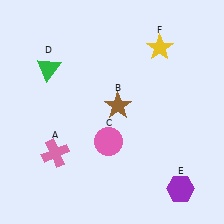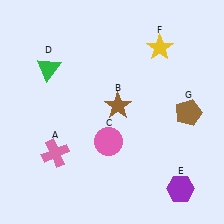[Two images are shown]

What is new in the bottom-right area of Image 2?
A brown pentagon (G) was added in the bottom-right area of Image 2.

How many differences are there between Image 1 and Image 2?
There is 1 difference between the two images.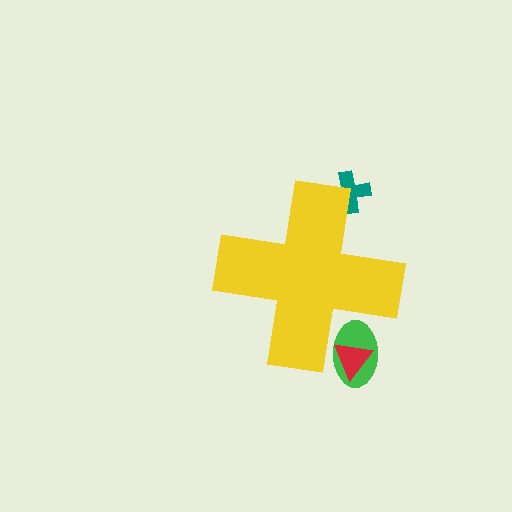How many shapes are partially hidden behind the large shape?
3 shapes are partially hidden.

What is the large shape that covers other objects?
A yellow cross.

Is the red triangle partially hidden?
Yes, the red triangle is partially hidden behind the yellow cross.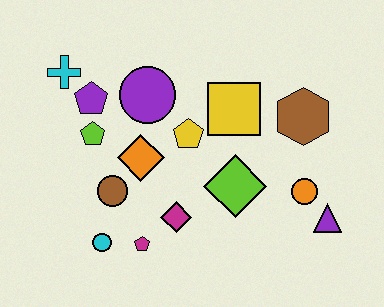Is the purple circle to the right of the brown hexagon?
No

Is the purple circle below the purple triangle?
No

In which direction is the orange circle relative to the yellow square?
The orange circle is below the yellow square.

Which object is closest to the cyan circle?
The magenta pentagon is closest to the cyan circle.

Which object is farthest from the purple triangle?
The cyan cross is farthest from the purple triangle.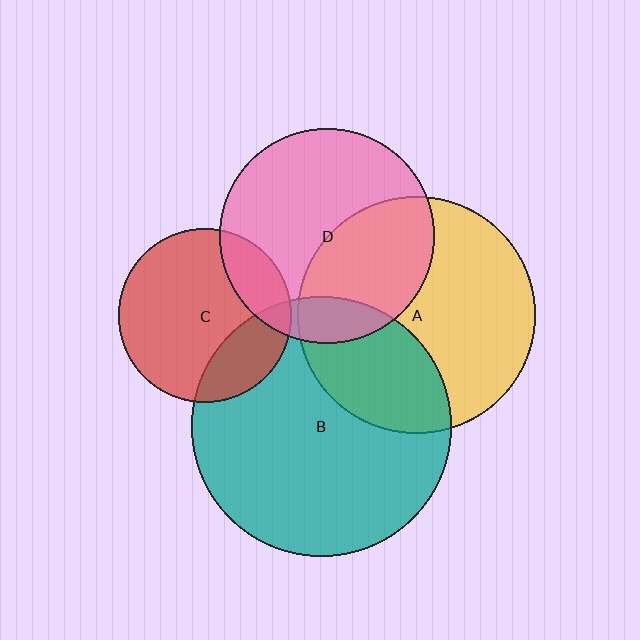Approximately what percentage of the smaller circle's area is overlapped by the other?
Approximately 30%.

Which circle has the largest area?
Circle B (teal).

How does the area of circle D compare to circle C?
Approximately 1.5 times.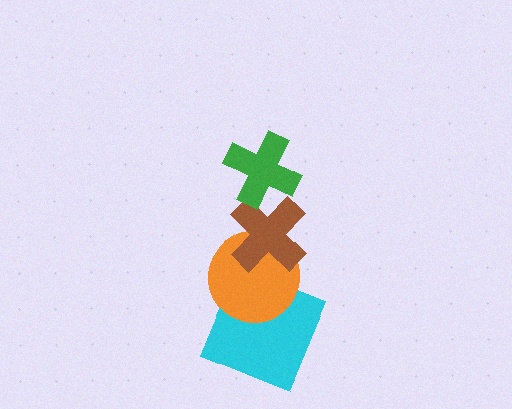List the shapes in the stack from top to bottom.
From top to bottom: the green cross, the brown cross, the orange circle, the cyan square.